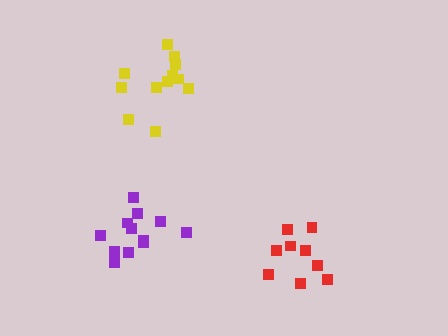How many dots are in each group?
Group 1: 9 dots, Group 2: 12 dots, Group 3: 12 dots (33 total).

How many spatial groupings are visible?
There are 3 spatial groupings.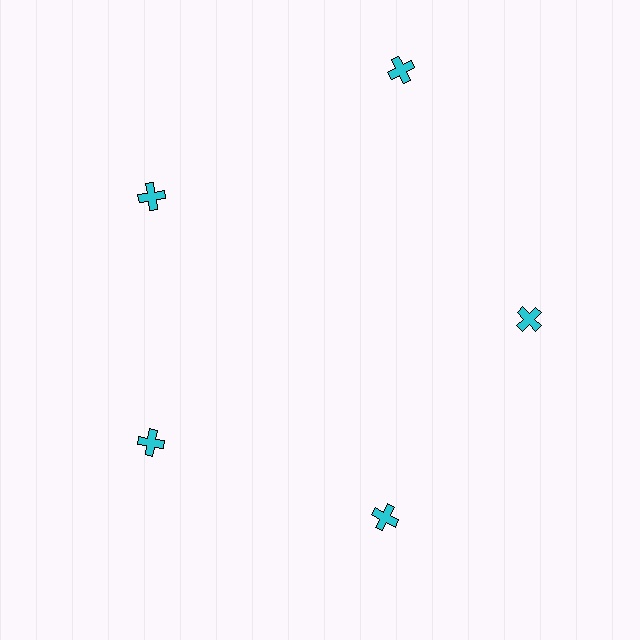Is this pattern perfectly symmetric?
No. The 5 cyan crosses are arranged in a ring, but one element near the 1 o'clock position is pushed outward from the center, breaking the 5-fold rotational symmetry.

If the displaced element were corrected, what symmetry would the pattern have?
It would have 5-fold rotational symmetry — the pattern would map onto itself every 72 degrees.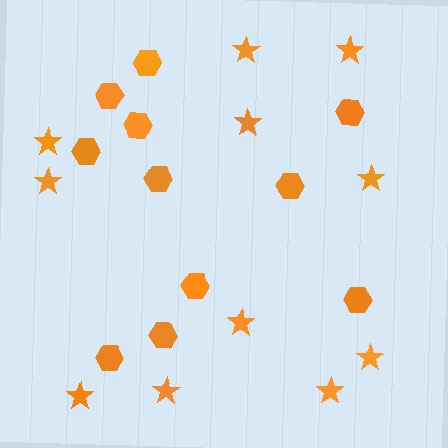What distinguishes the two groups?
There are 2 groups: one group of stars (11) and one group of hexagons (11).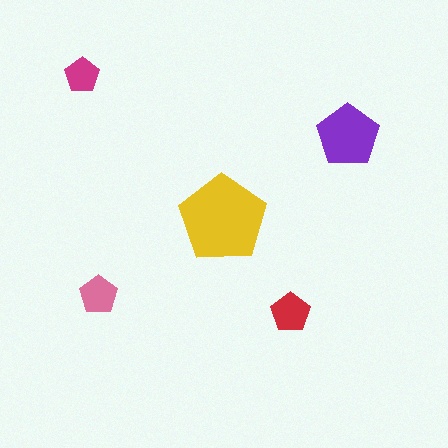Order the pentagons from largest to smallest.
the yellow one, the purple one, the red one, the pink one, the magenta one.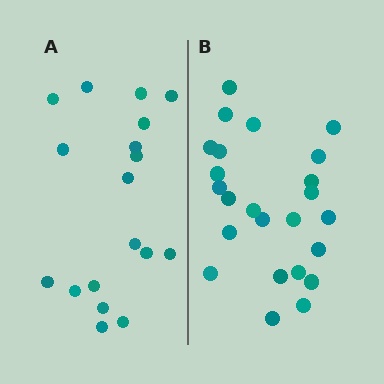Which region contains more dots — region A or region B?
Region B (the right region) has more dots.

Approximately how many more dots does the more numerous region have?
Region B has about 6 more dots than region A.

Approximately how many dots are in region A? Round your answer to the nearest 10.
About 20 dots. (The exact count is 18, which rounds to 20.)